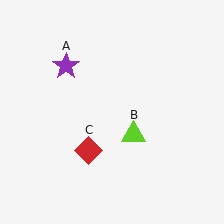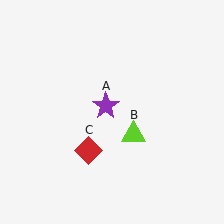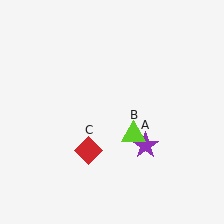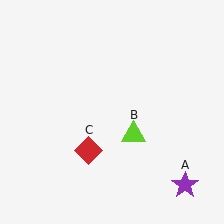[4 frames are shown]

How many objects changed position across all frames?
1 object changed position: purple star (object A).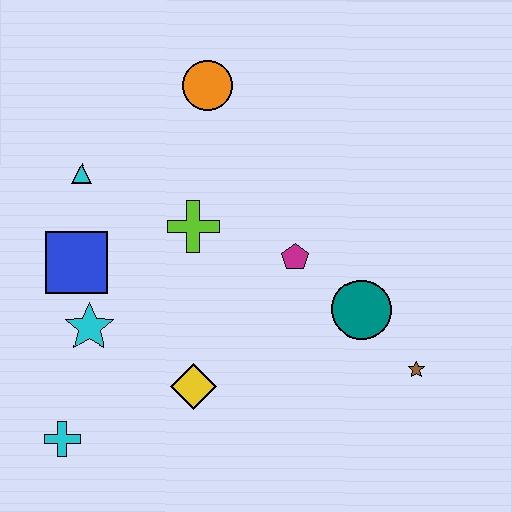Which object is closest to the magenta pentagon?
The teal circle is closest to the magenta pentagon.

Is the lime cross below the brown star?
No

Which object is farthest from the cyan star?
The brown star is farthest from the cyan star.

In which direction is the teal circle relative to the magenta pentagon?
The teal circle is to the right of the magenta pentagon.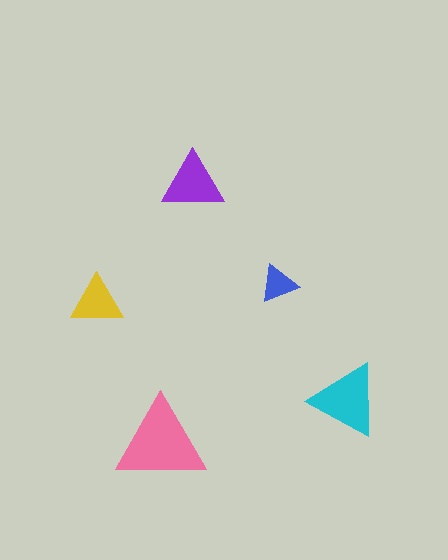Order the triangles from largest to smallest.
the pink one, the cyan one, the purple one, the yellow one, the blue one.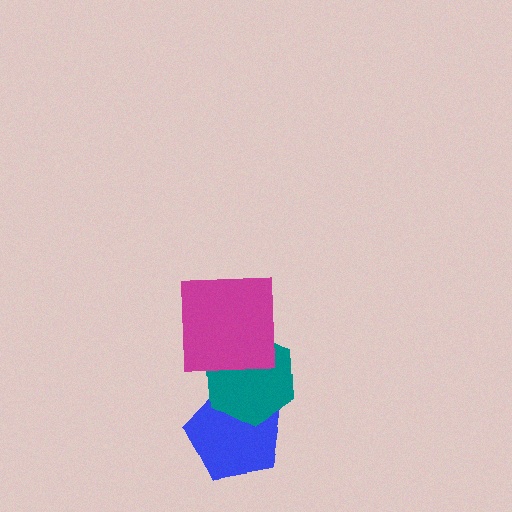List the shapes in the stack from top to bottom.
From top to bottom: the magenta square, the teal hexagon, the blue pentagon.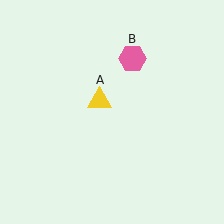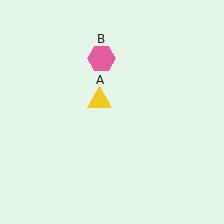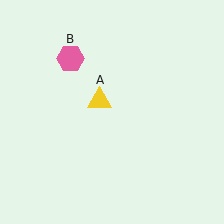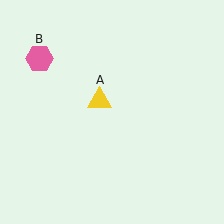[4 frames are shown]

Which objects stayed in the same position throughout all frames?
Yellow triangle (object A) remained stationary.